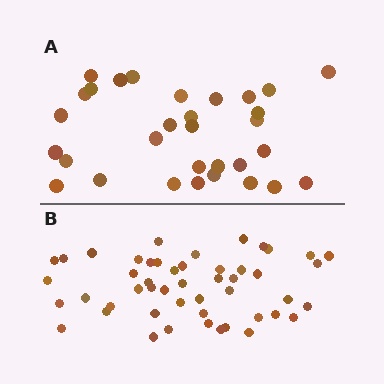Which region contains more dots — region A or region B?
Region B (the bottom region) has more dots.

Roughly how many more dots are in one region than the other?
Region B has approximately 20 more dots than region A.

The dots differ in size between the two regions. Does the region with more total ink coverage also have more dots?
No. Region A has more total ink coverage because its dots are larger, but region B actually contains more individual dots. Total area can be misleading — the number of items is what matters here.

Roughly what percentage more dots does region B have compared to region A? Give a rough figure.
About 60% more.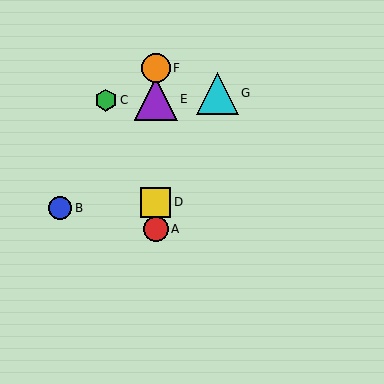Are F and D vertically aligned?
Yes, both are at x≈156.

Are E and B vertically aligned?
No, E is at x≈156 and B is at x≈60.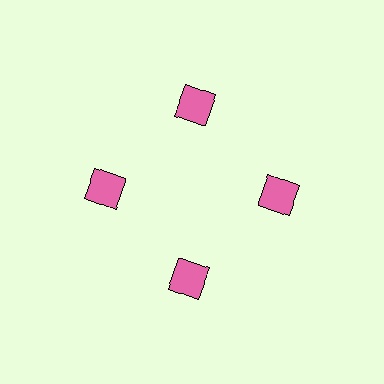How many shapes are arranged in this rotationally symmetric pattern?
There are 4 shapes, arranged in 4 groups of 1.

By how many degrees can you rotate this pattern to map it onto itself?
The pattern maps onto itself every 90 degrees of rotation.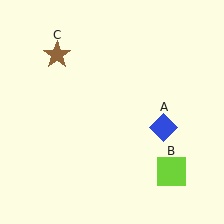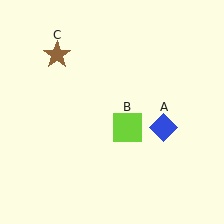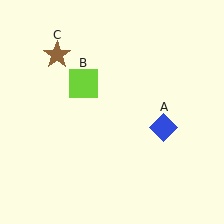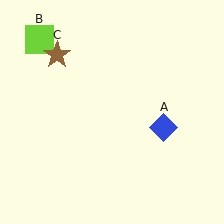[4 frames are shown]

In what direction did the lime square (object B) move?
The lime square (object B) moved up and to the left.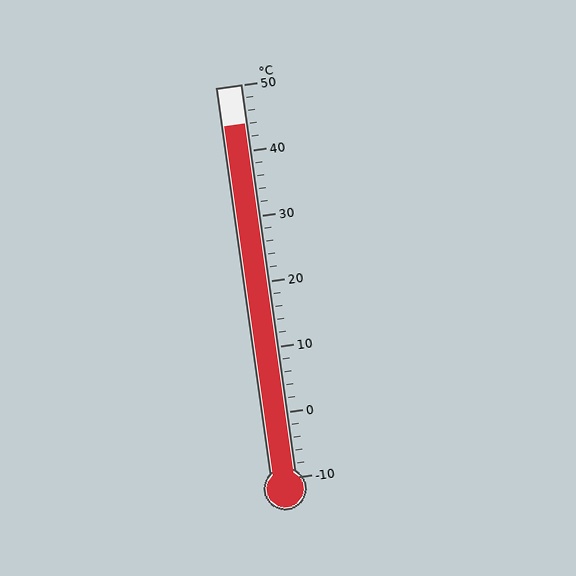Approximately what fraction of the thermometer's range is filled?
The thermometer is filled to approximately 90% of its range.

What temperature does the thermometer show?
The thermometer shows approximately 44°C.